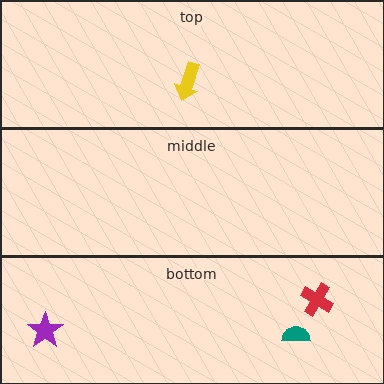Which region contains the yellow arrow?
The top region.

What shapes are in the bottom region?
The red cross, the purple star, the teal semicircle.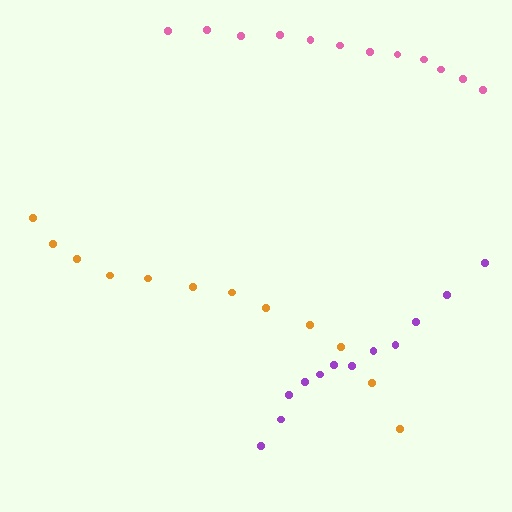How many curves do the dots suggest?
There are 3 distinct paths.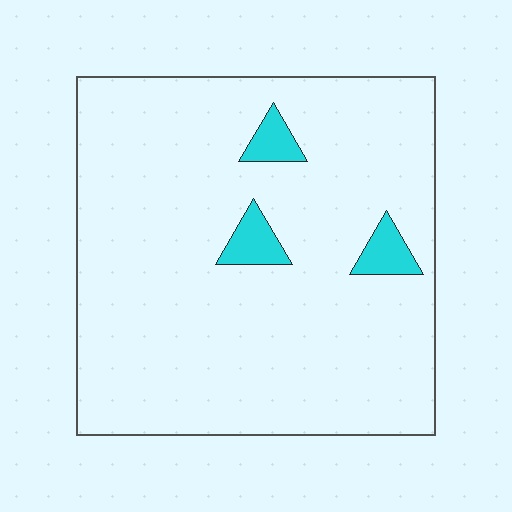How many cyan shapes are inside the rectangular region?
3.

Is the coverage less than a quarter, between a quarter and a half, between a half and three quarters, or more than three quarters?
Less than a quarter.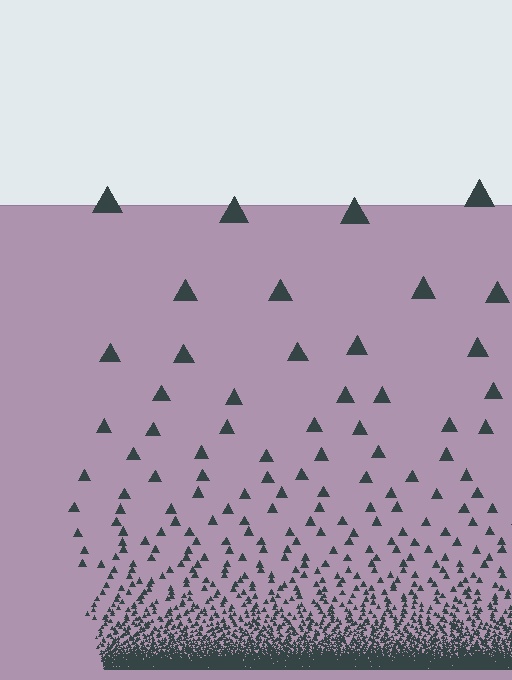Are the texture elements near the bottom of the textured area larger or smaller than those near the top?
Smaller. The gradient is inverted — elements near the bottom are smaller and denser.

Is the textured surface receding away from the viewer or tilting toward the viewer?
The surface appears to tilt toward the viewer. Texture elements get larger and sparser toward the top.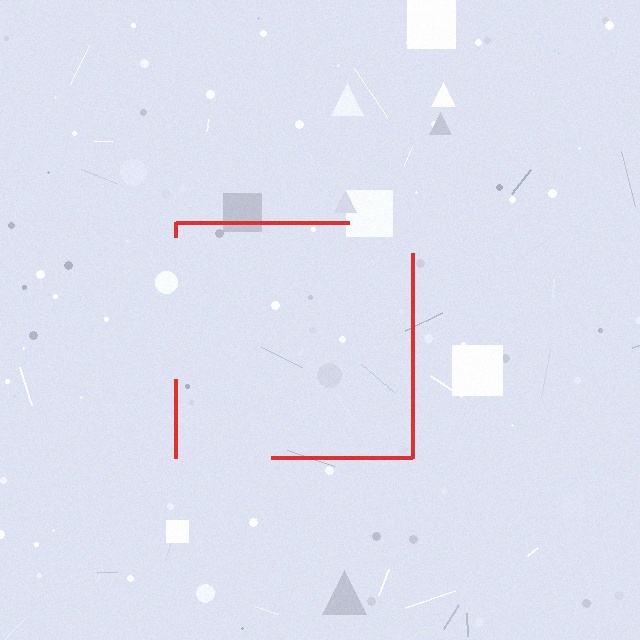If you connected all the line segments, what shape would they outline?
They would outline a square.